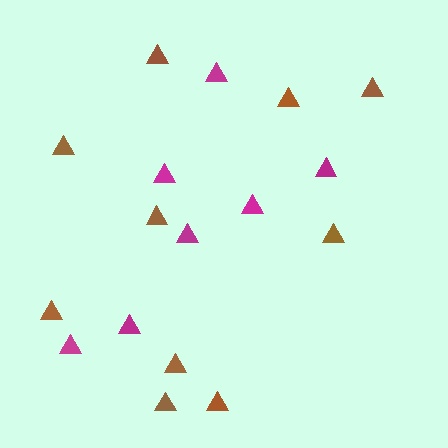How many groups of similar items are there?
There are 2 groups: one group of magenta triangles (7) and one group of brown triangles (10).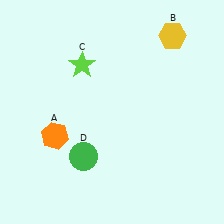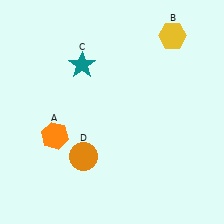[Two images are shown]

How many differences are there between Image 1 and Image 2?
There are 2 differences between the two images.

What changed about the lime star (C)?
In Image 1, C is lime. In Image 2, it changed to teal.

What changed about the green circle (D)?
In Image 1, D is green. In Image 2, it changed to orange.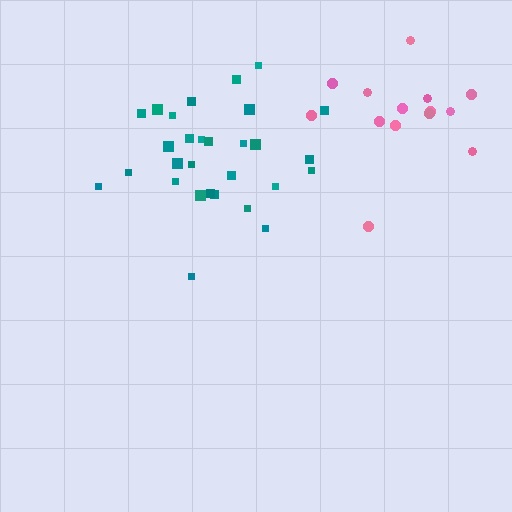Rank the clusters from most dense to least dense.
teal, pink.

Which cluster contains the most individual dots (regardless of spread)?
Teal (29).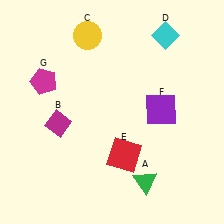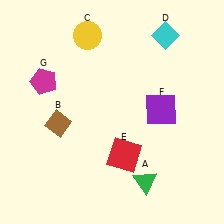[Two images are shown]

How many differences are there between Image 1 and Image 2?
There is 1 difference between the two images.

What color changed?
The diamond (B) changed from magenta in Image 1 to brown in Image 2.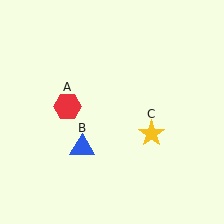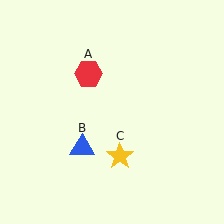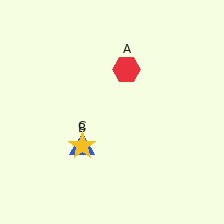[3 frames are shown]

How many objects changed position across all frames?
2 objects changed position: red hexagon (object A), yellow star (object C).